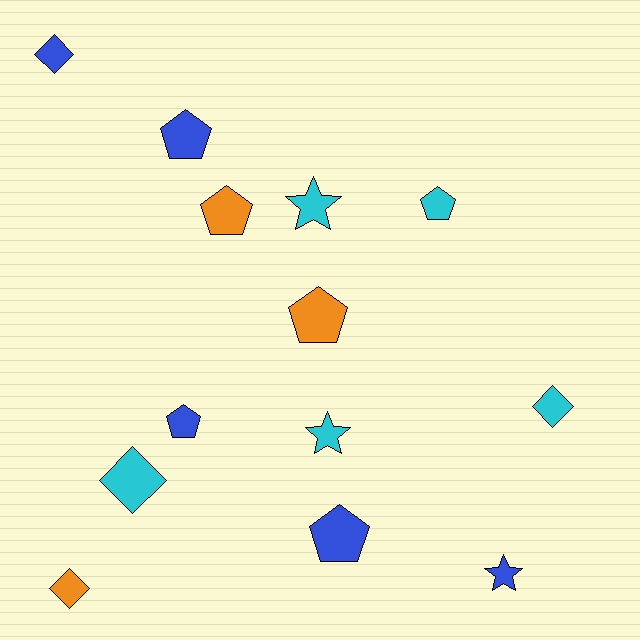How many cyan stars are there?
There are 2 cyan stars.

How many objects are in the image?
There are 13 objects.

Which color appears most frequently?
Blue, with 5 objects.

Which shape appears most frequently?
Pentagon, with 6 objects.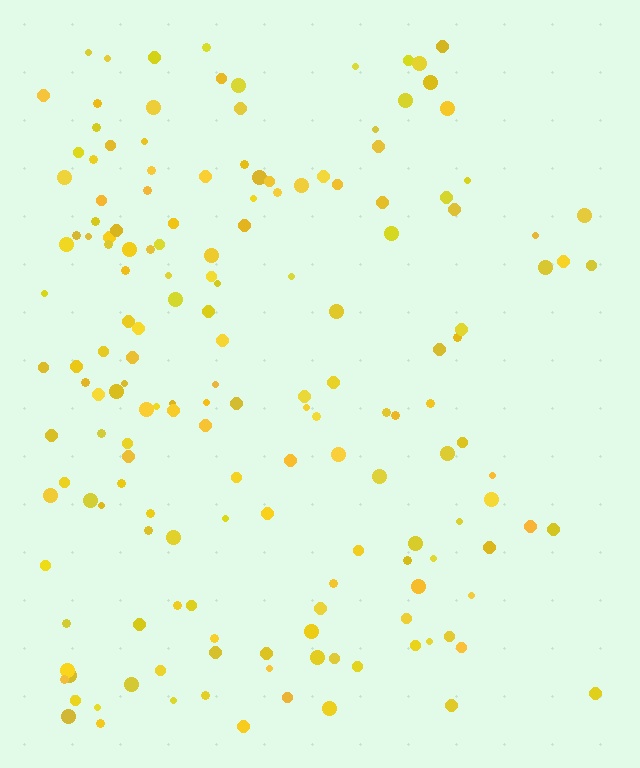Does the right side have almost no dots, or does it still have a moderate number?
Still a moderate number, just noticeably fewer than the left.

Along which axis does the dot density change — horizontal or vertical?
Horizontal.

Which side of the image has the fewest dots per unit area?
The right.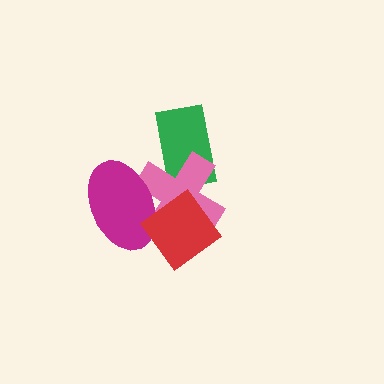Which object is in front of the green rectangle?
The pink cross is in front of the green rectangle.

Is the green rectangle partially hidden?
Yes, it is partially covered by another shape.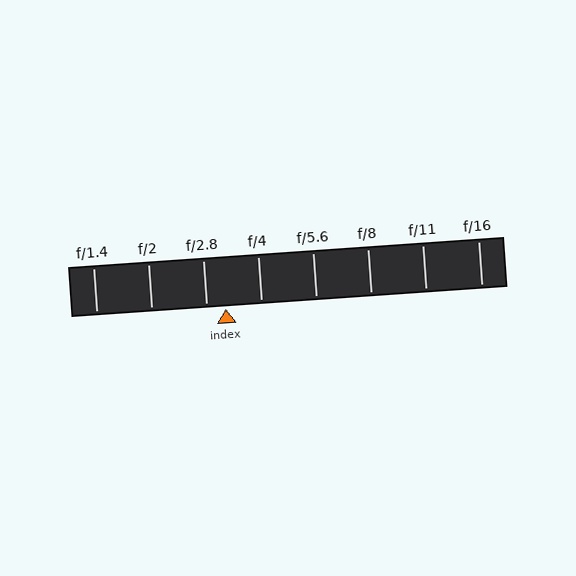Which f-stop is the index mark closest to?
The index mark is closest to f/2.8.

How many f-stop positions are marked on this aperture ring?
There are 8 f-stop positions marked.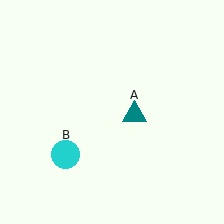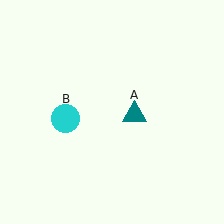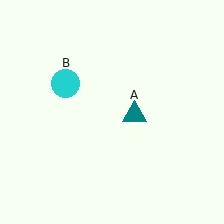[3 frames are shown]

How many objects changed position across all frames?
1 object changed position: cyan circle (object B).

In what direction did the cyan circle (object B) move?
The cyan circle (object B) moved up.